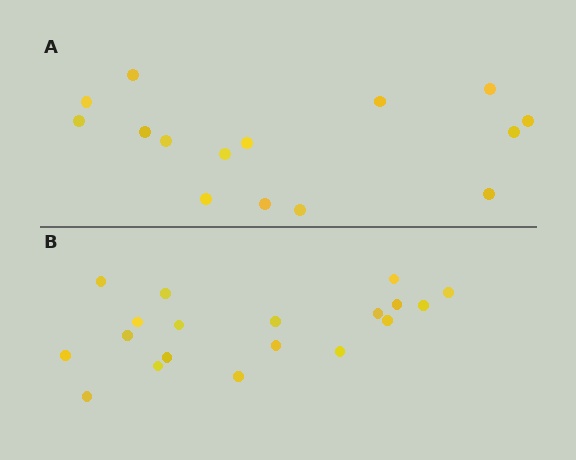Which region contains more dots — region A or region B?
Region B (the bottom region) has more dots.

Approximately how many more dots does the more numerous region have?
Region B has about 4 more dots than region A.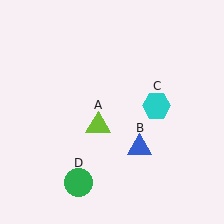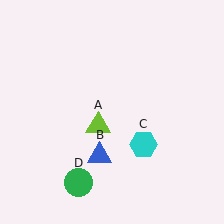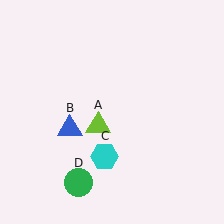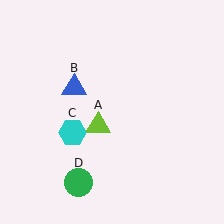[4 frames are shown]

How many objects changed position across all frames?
2 objects changed position: blue triangle (object B), cyan hexagon (object C).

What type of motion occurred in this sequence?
The blue triangle (object B), cyan hexagon (object C) rotated clockwise around the center of the scene.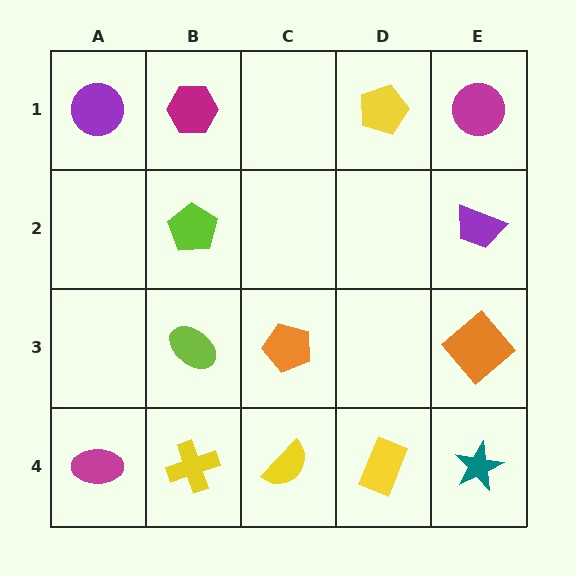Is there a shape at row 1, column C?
No, that cell is empty.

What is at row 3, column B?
A lime ellipse.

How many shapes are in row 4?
5 shapes.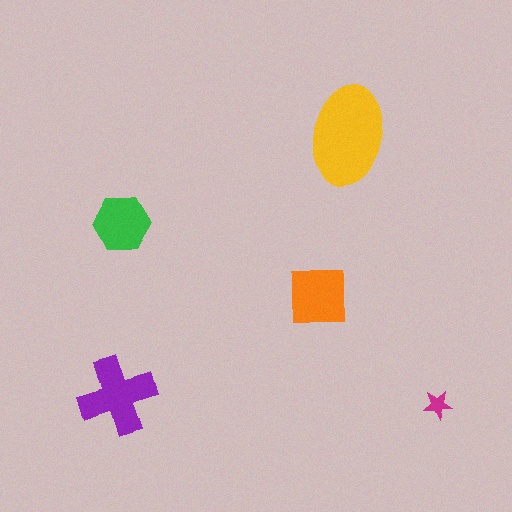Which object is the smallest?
The magenta star.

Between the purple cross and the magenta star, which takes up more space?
The purple cross.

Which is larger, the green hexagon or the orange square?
The orange square.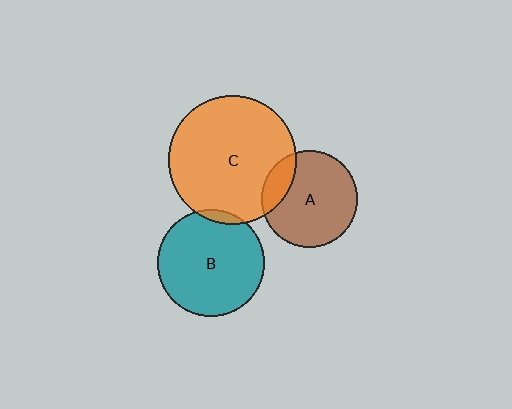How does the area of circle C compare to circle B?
Approximately 1.4 times.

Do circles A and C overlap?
Yes.